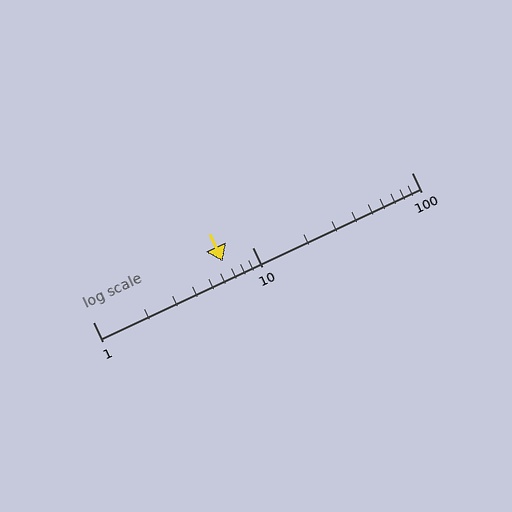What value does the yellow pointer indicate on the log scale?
The pointer indicates approximately 6.5.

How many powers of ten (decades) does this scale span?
The scale spans 2 decades, from 1 to 100.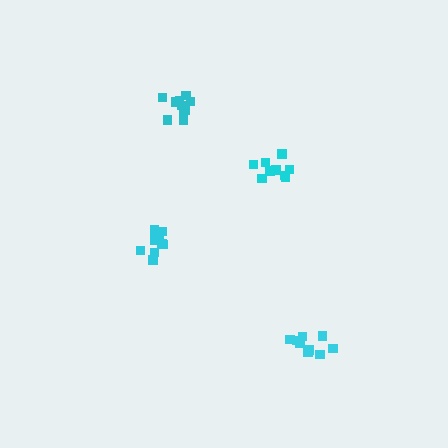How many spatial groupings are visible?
There are 4 spatial groupings.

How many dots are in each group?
Group 1: 9 dots, Group 2: 10 dots, Group 3: 10 dots, Group 4: 10 dots (39 total).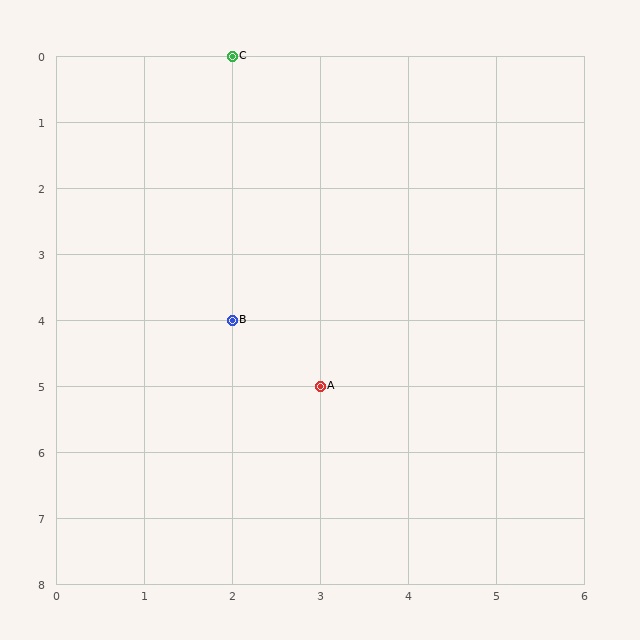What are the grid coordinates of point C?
Point C is at grid coordinates (2, 0).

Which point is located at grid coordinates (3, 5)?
Point A is at (3, 5).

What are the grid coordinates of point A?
Point A is at grid coordinates (3, 5).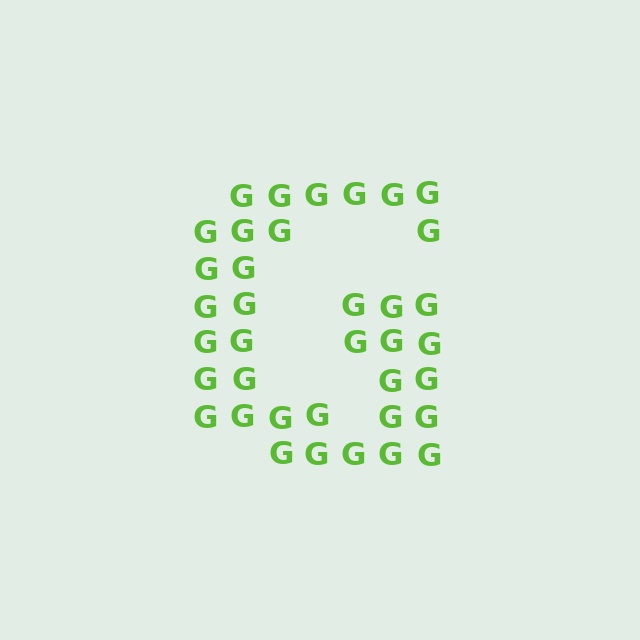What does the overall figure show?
The overall figure shows the letter G.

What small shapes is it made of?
It is made of small letter G's.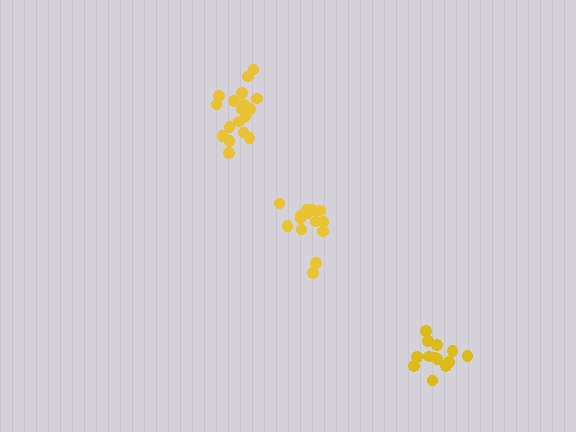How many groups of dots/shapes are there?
There are 3 groups.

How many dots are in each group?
Group 1: 13 dots, Group 2: 18 dots, Group 3: 15 dots (46 total).